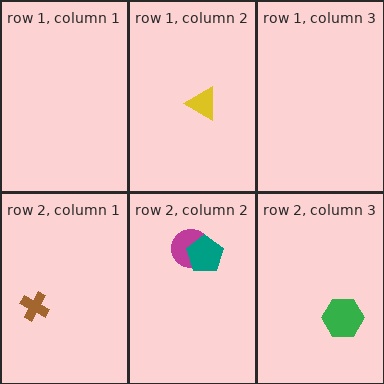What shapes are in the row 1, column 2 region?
The yellow triangle.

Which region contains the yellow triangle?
The row 1, column 2 region.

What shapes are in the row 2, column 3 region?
The green hexagon.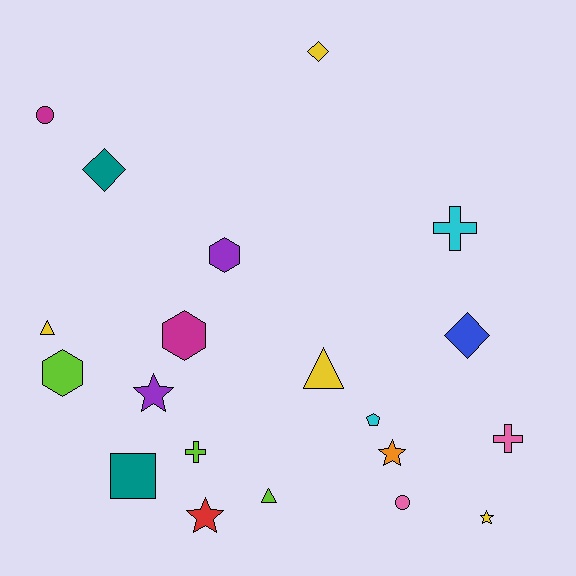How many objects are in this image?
There are 20 objects.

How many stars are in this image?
There are 4 stars.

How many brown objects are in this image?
There are no brown objects.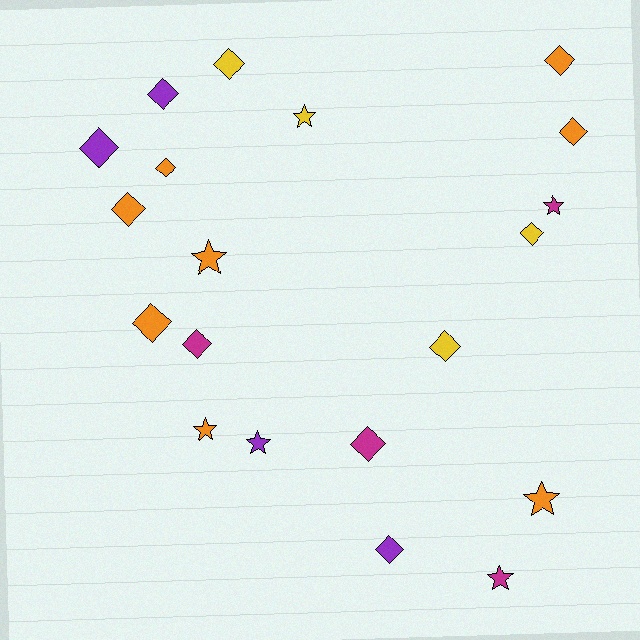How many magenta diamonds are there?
There are 2 magenta diamonds.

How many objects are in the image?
There are 20 objects.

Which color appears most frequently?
Orange, with 8 objects.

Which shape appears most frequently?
Diamond, with 13 objects.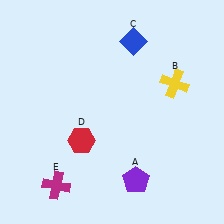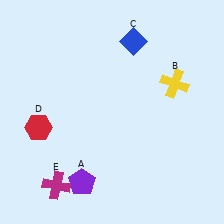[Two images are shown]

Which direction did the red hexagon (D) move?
The red hexagon (D) moved left.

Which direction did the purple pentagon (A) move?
The purple pentagon (A) moved left.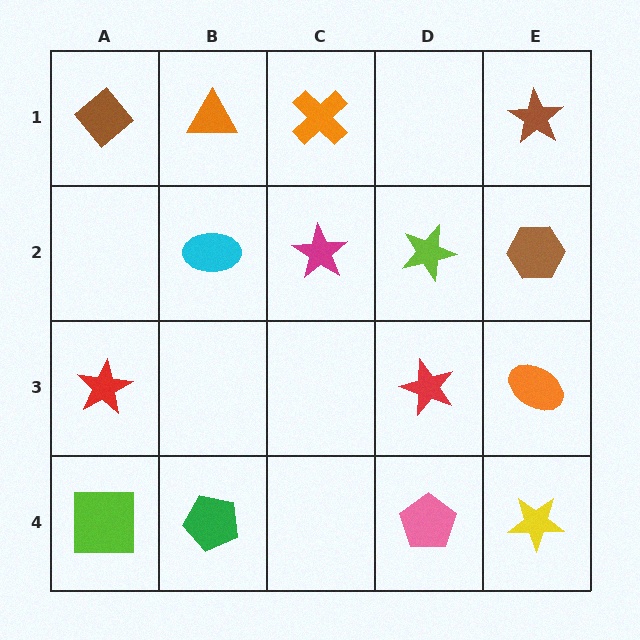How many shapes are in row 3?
3 shapes.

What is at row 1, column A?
A brown diamond.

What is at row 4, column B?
A green pentagon.